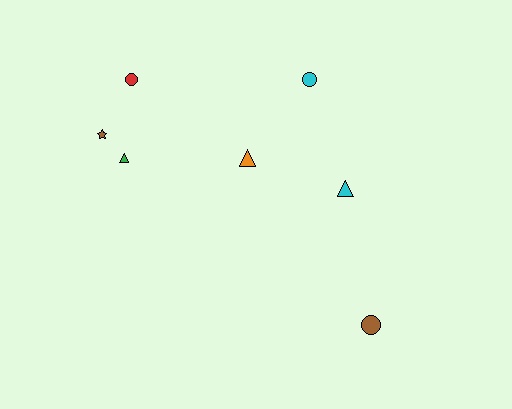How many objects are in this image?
There are 7 objects.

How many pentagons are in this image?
There are no pentagons.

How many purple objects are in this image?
There are no purple objects.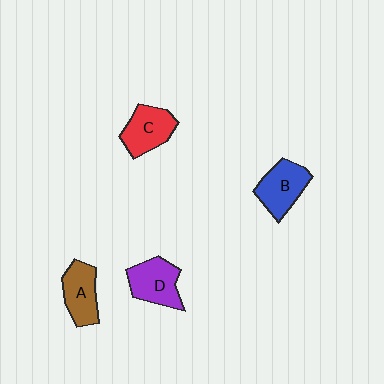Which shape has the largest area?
Shape B (blue).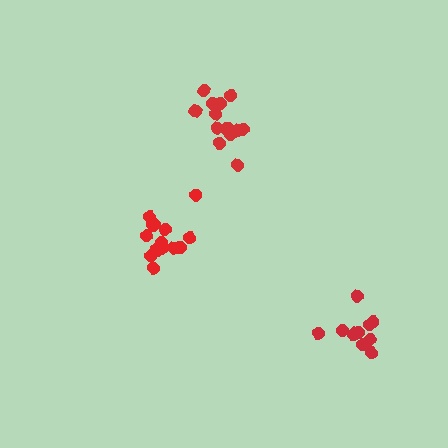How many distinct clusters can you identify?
There are 3 distinct clusters.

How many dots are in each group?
Group 1: 14 dots, Group 2: 15 dots, Group 3: 11 dots (40 total).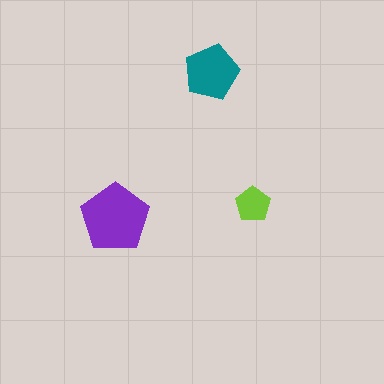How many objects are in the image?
There are 3 objects in the image.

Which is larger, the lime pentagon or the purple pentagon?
The purple one.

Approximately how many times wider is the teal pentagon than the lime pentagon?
About 1.5 times wider.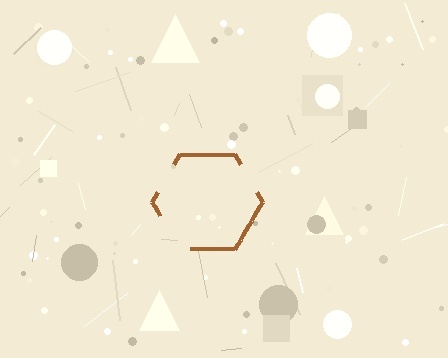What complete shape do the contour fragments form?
The contour fragments form a hexagon.